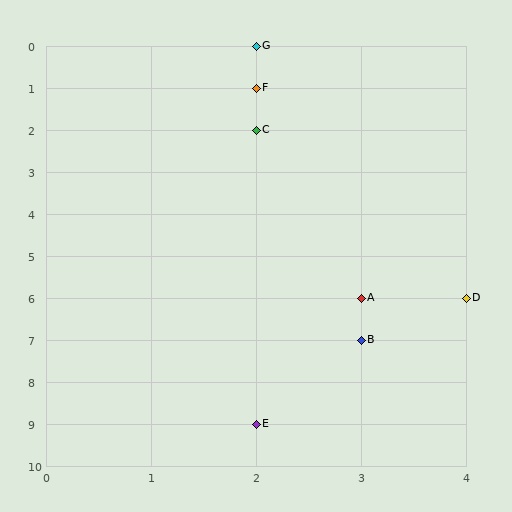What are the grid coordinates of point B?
Point B is at grid coordinates (3, 7).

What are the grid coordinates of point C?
Point C is at grid coordinates (2, 2).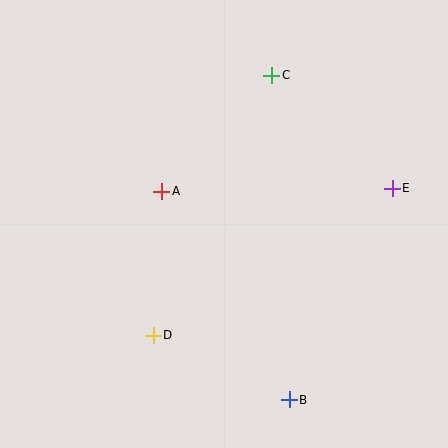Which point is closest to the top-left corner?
Point A is closest to the top-left corner.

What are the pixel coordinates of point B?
Point B is at (289, 400).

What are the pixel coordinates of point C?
Point C is at (272, 75).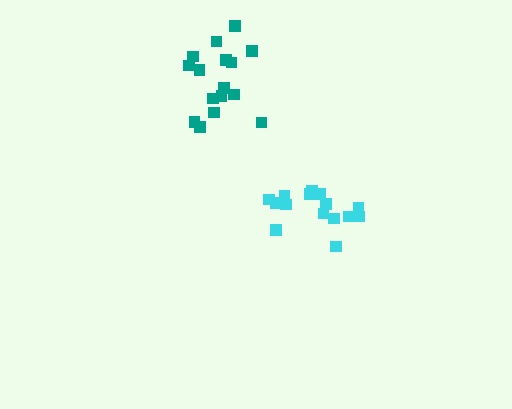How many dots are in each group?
Group 1: 16 dots, Group 2: 15 dots (31 total).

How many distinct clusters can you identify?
There are 2 distinct clusters.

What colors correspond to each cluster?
The clusters are colored: teal, cyan.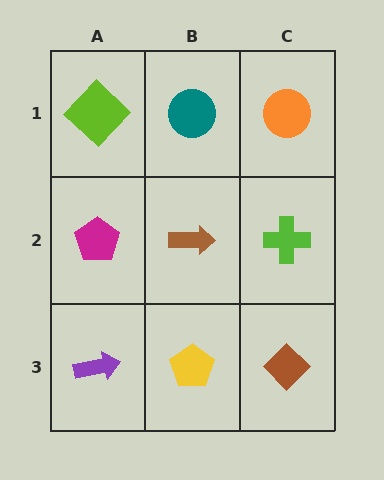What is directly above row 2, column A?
A lime diamond.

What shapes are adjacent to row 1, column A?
A magenta pentagon (row 2, column A), a teal circle (row 1, column B).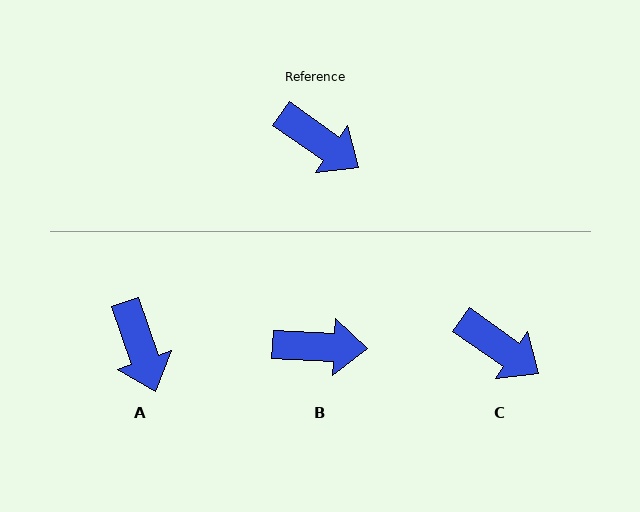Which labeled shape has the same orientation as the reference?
C.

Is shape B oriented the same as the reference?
No, it is off by about 32 degrees.